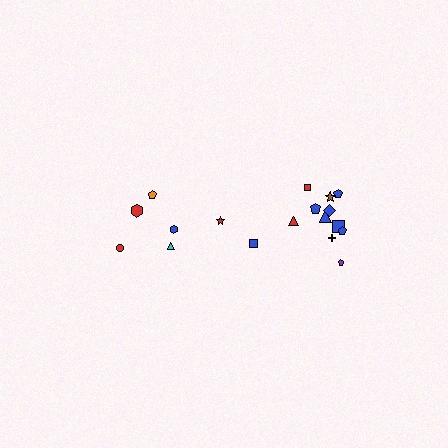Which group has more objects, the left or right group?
The right group.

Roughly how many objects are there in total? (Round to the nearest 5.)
Roughly 20 objects in total.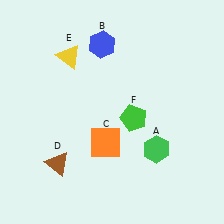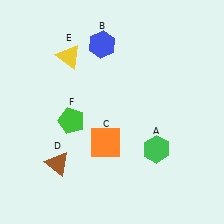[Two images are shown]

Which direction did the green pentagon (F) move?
The green pentagon (F) moved left.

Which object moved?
The green pentagon (F) moved left.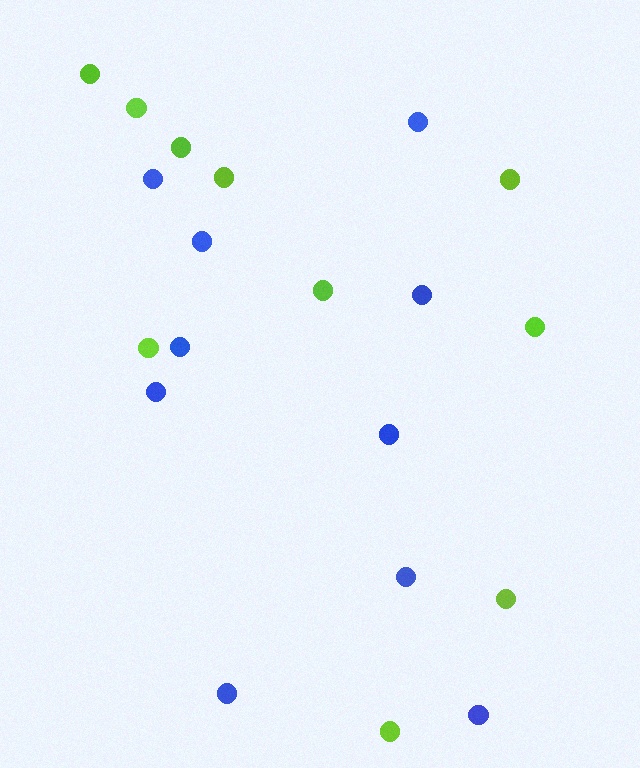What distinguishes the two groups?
There are 2 groups: one group of lime circles (10) and one group of blue circles (10).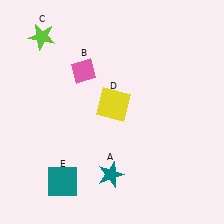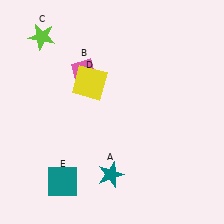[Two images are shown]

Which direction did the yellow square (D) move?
The yellow square (D) moved left.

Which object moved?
The yellow square (D) moved left.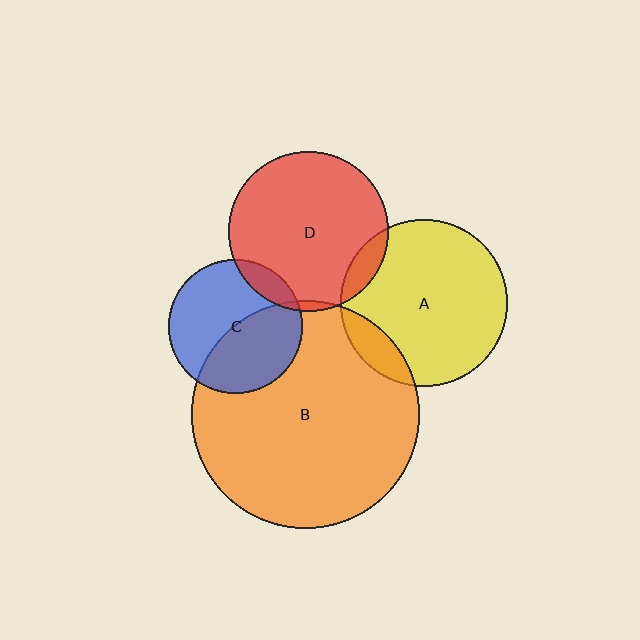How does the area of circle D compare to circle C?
Approximately 1.4 times.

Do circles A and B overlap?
Yes.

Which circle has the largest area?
Circle B (orange).